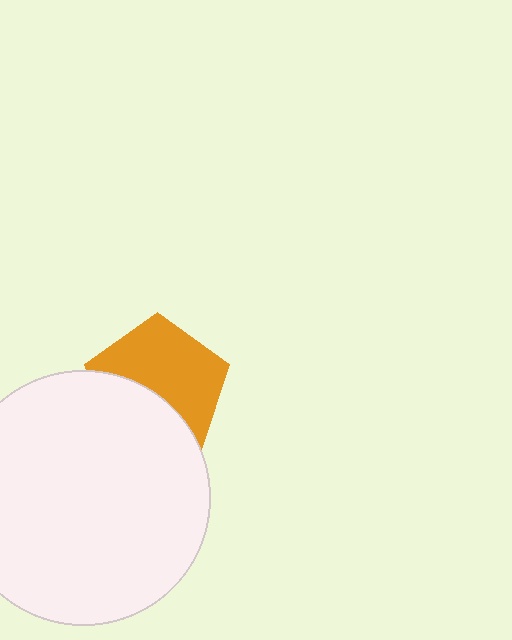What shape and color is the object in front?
The object in front is a white circle.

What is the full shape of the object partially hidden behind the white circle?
The partially hidden object is an orange pentagon.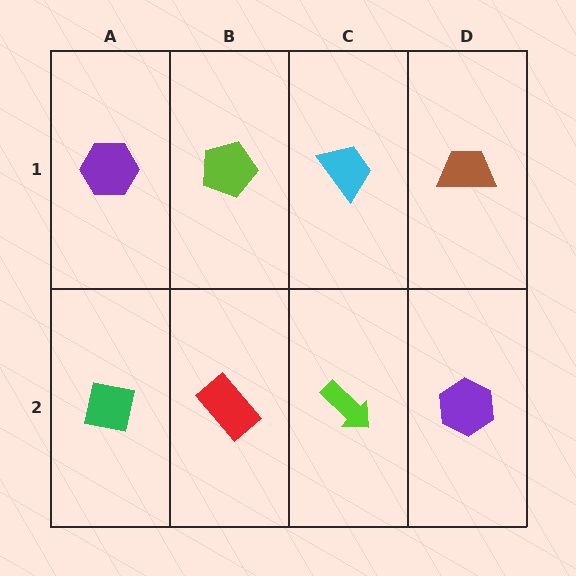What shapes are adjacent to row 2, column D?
A brown trapezoid (row 1, column D), a lime arrow (row 2, column C).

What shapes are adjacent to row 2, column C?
A cyan trapezoid (row 1, column C), a red rectangle (row 2, column B), a purple hexagon (row 2, column D).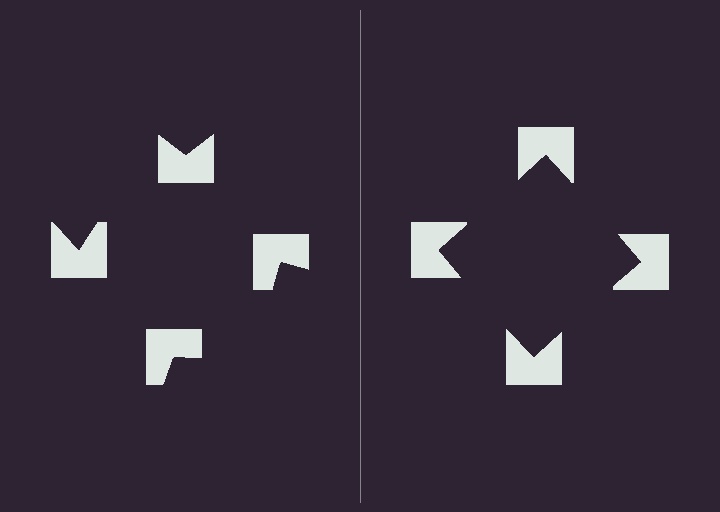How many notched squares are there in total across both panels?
8 — 4 on each side.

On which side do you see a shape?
An illusory square appears on the right side. On the left side the wedge cuts are rotated, so no coherent shape forms.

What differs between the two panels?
The notched squares are positioned identically on both sides; only the wedge orientations differ. On the right they align to a square; on the left they are misaligned.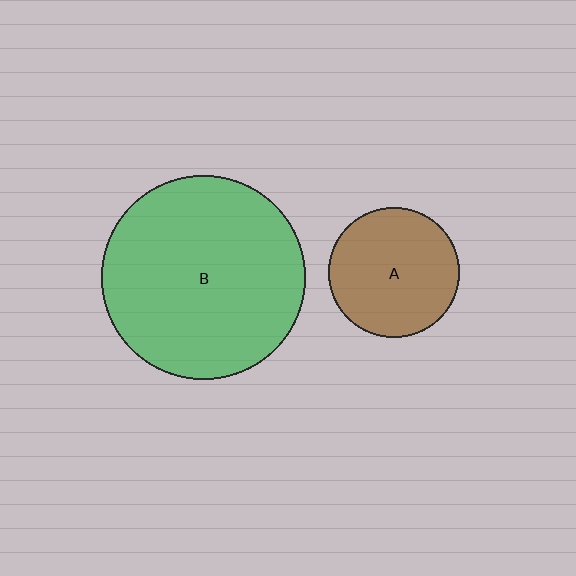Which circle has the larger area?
Circle B (green).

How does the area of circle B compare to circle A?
Approximately 2.4 times.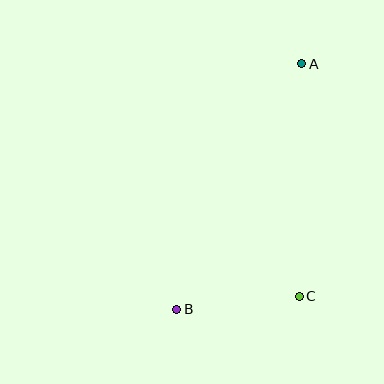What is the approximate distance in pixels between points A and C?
The distance between A and C is approximately 233 pixels.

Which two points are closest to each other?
Points B and C are closest to each other.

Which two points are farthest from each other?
Points A and B are farthest from each other.